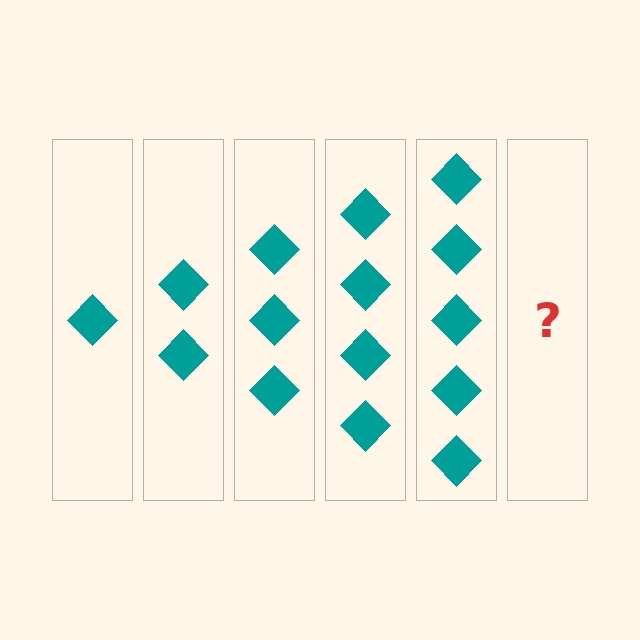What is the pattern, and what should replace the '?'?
The pattern is that each step adds one more diamond. The '?' should be 6 diamonds.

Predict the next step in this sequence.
The next step is 6 diamonds.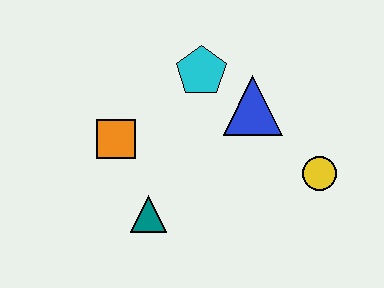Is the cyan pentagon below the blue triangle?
No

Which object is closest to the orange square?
The teal triangle is closest to the orange square.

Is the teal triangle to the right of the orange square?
Yes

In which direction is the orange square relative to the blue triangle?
The orange square is to the left of the blue triangle.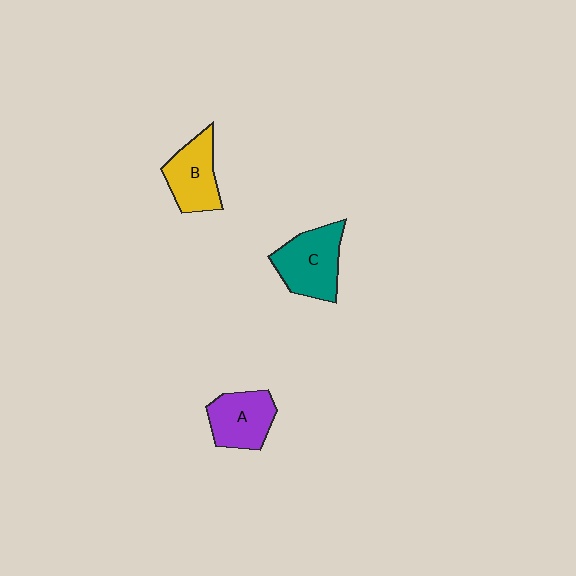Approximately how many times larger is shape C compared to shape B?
Approximately 1.2 times.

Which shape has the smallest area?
Shape A (purple).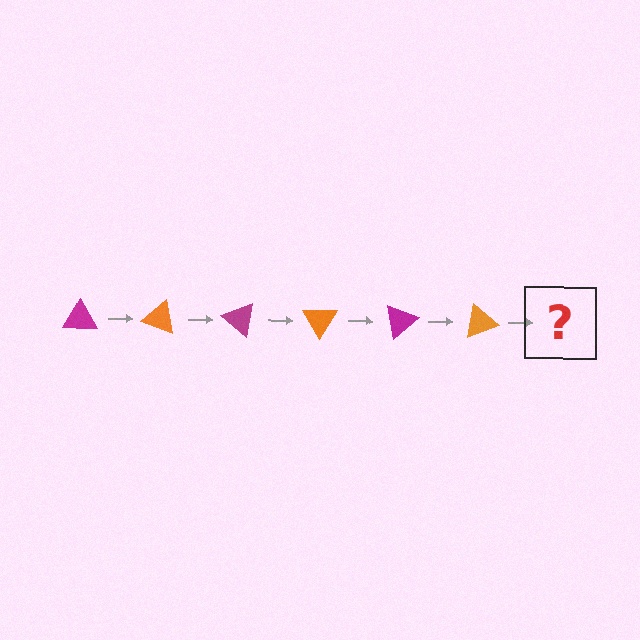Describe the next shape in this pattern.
It should be a magenta triangle, rotated 120 degrees from the start.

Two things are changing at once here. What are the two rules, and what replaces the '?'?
The two rules are that it rotates 20 degrees each step and the color cycles through magenta and orange. The '?' should be a magenta triangle, rotated 120 degrees from the start.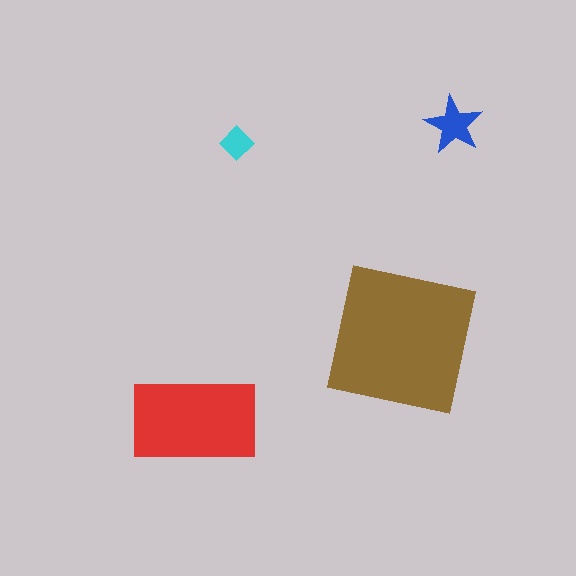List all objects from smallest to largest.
The cyan diamond, the blue star, the red rectangle, the brown square.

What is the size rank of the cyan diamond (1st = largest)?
4th.